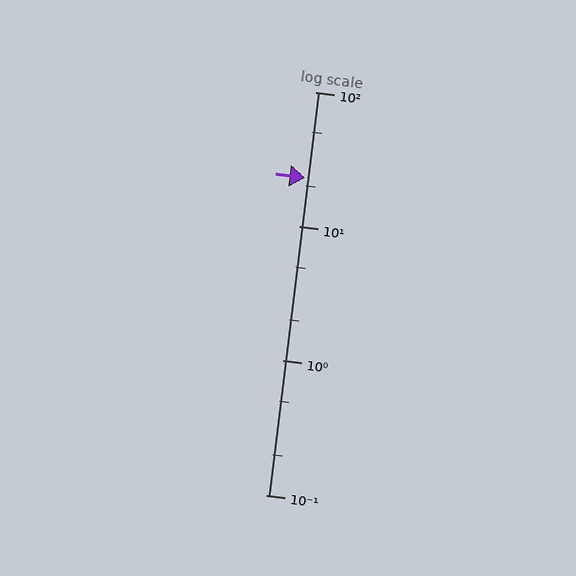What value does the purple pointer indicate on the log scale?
The pointer indicates approximately 23.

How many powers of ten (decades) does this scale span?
The scale spans 3 decades, from 0.1 to 100.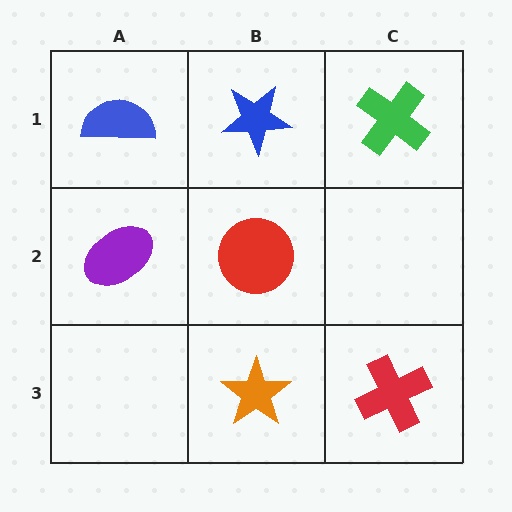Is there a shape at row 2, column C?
No, that cell is empty.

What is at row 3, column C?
A red cross.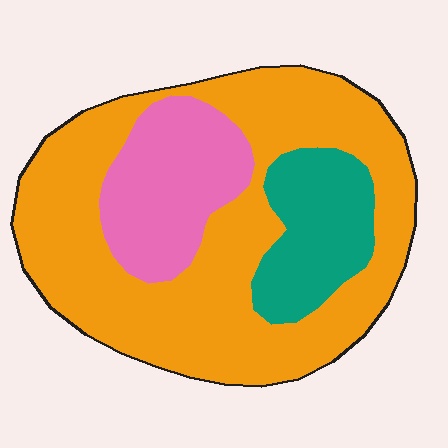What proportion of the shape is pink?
Pink takes up about one fifth (1/5) of the shape.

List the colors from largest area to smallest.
From largest to smallest: orange, pink, teal.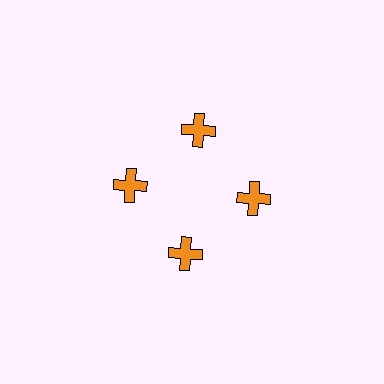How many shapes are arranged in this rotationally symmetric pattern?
There are 4 shapes, arranged in 4 groups of 1.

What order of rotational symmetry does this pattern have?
This pattern has 4-fold rotational symmetry.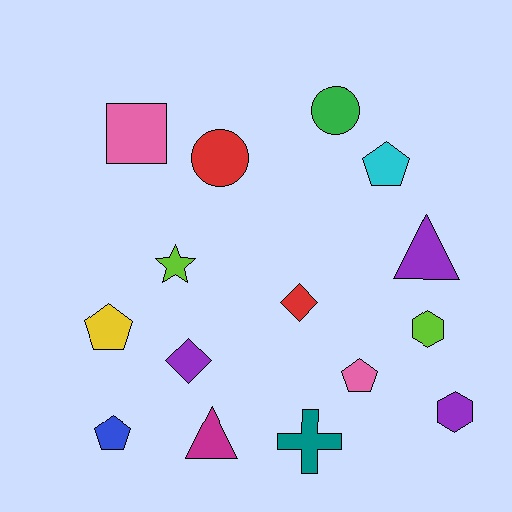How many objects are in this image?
There are 15 objects.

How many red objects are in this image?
There are 2 red objects.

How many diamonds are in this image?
There are 2 diamonds.